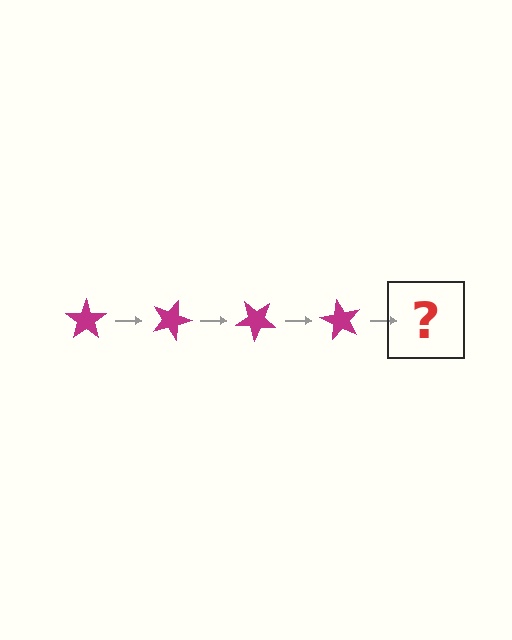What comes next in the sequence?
The next element should be a magenta star rotated 80 degrees.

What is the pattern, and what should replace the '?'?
The pattern is that the star rotates 20 degrees each step. The '?' should be a magenta star rotated 80 degrees.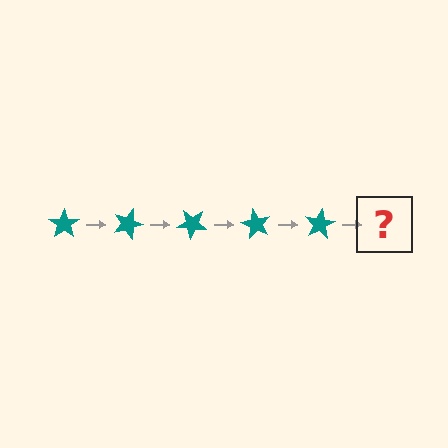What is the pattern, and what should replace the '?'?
The pattern is that the star rotates 20 degrees each step. The '?' should be a teal star rotated 100 degrees.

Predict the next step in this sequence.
The next step is a teal star rotated 100 degrees.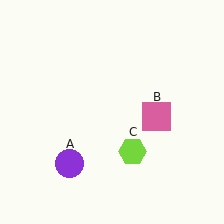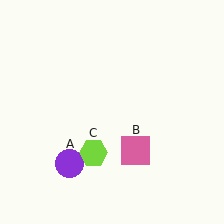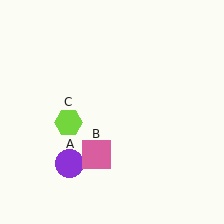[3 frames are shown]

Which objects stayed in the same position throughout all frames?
Purple circle (object A) remained stationary.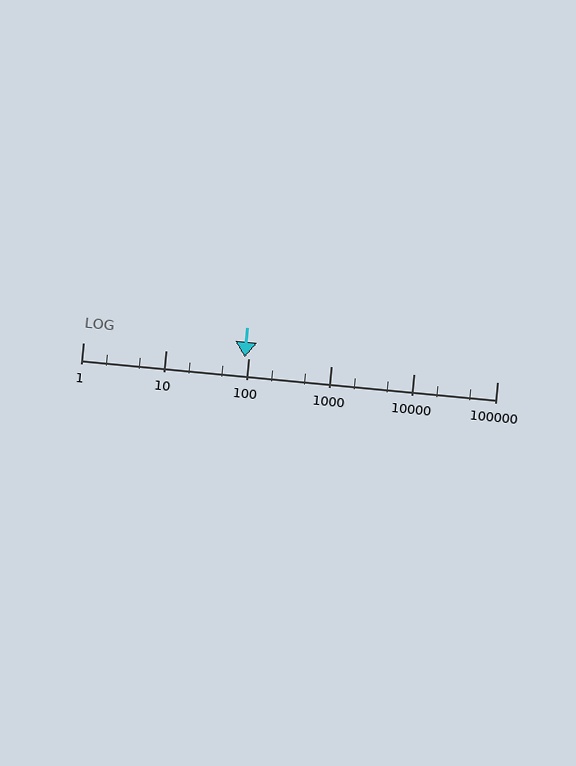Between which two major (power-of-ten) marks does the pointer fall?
The pointer is between 10 and 100.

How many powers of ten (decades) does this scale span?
The scale spans 5 decades, from 1 to 100000.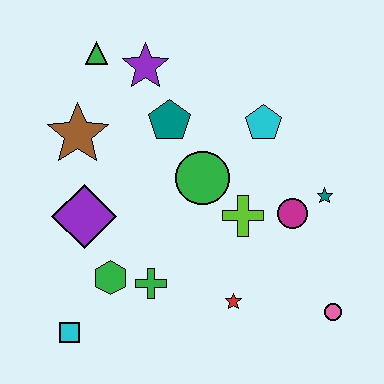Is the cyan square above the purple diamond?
No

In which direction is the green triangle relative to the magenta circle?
The green triangle is to the left of the magenta circle.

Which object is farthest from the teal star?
The cyan square is farthest from the teal star.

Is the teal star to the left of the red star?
No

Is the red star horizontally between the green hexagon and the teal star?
Yes